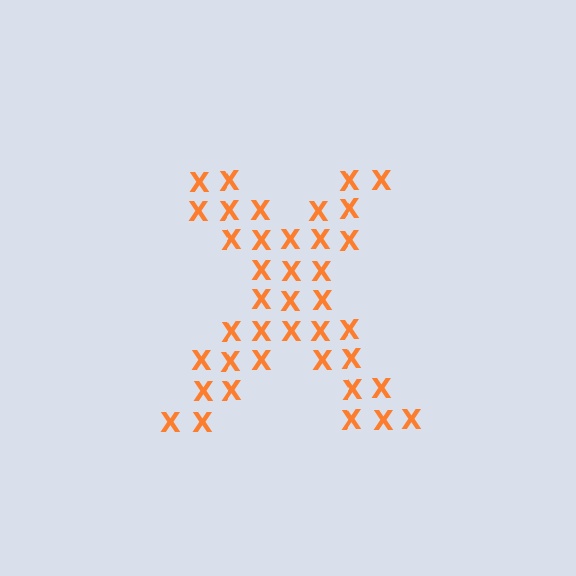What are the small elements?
The small elements are letter X's.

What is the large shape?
The large shape is the letter X.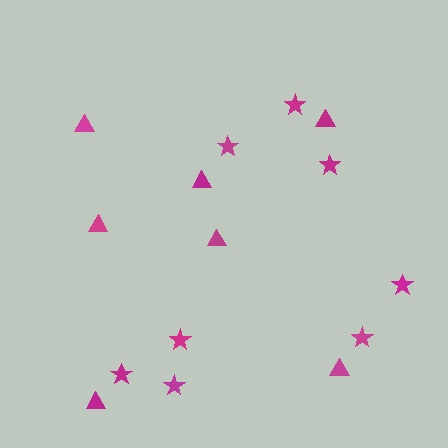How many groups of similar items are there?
There are 2 groups: one group of triangles (7) and one group of stars (8).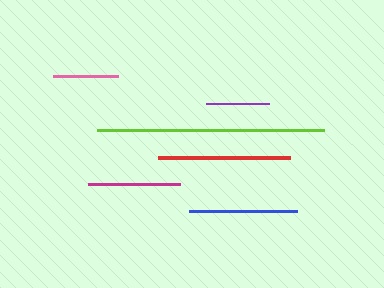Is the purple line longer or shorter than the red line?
The red line is longer than the purple line.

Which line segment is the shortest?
The purple line is the shortest at approximately 62 pixels.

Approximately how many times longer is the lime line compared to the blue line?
The lime line is approximately 2.1 times the length of the blue line.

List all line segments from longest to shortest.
From longest to shortest: lime, red, blue, magenta, pink, purple.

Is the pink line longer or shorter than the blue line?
The blue line is longer than the pink line.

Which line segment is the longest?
The lime line is the longest at approximately 227 pixels.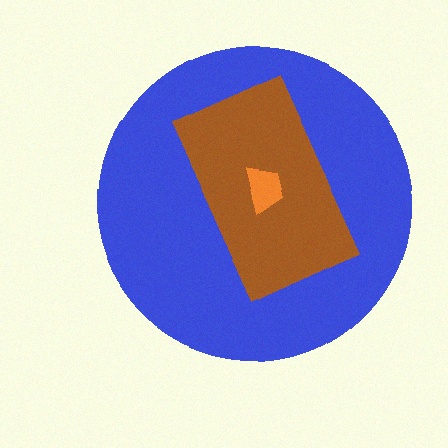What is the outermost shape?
The blue circle.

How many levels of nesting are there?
3.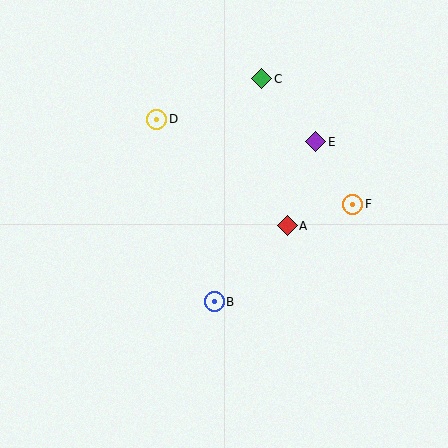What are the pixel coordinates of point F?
Point F is at (353, 204).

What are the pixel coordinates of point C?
Point C is at (262, 79).